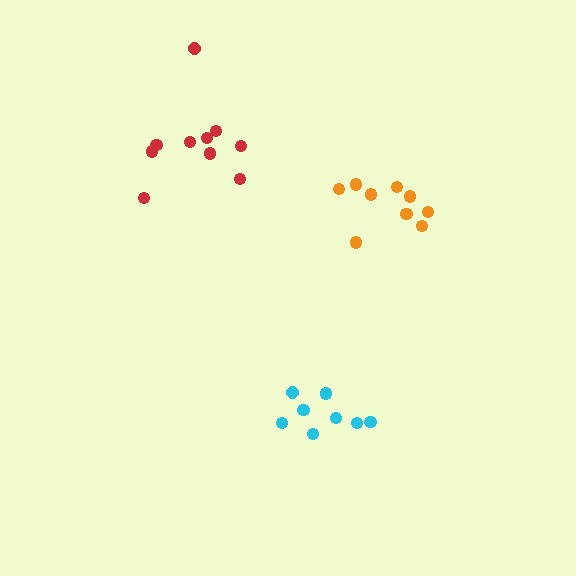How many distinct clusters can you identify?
There are 3 distinct clusters.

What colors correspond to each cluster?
The clusters are colored: cyan, orange, red.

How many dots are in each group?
Group 1: 8 dots, Group 2: 9 dots, Group 3: 10 dots (27 total).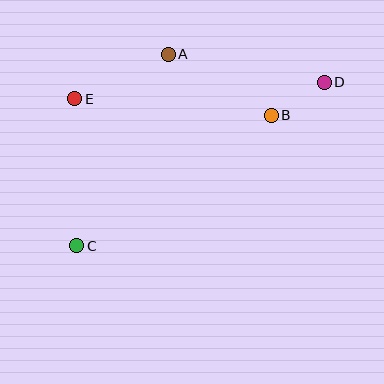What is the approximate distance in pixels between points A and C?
The distance between A and C is approximately 212 pixels.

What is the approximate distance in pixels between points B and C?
The distance between B and C is approximately 234 pixels.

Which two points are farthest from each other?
Points C and D are farthest from each other.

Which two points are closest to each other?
Points B and D are closest to each other.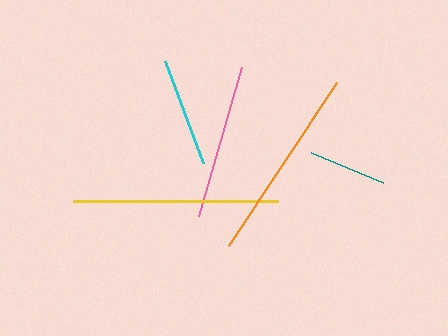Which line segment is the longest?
The yellow line is the longest at approximately 205 pixels.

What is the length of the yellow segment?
The yellow segment is approximately 205 pixels long.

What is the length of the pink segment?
The pink segment is approximately 155 pixels long.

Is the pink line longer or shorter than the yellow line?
The yellow line is longer than the pink line.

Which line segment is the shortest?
The teal line is the shortest at approximately 78 pixels.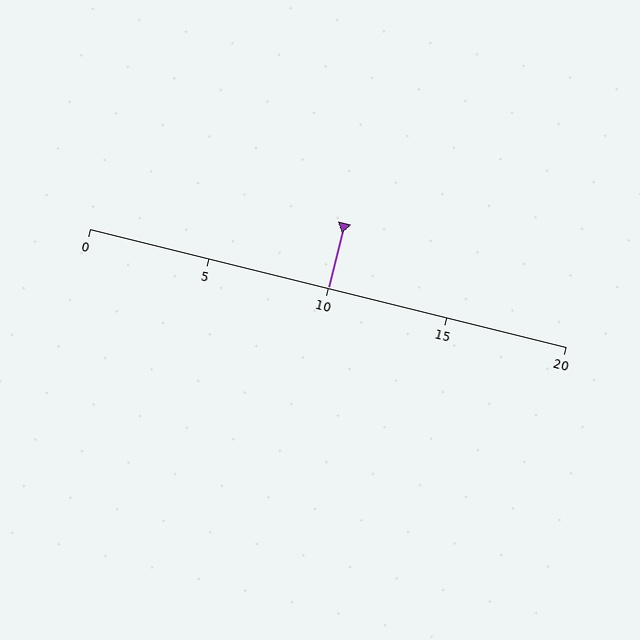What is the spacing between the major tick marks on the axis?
The major ticks are spaced 5 apart.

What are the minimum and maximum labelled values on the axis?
The axis runs from 0 to 20.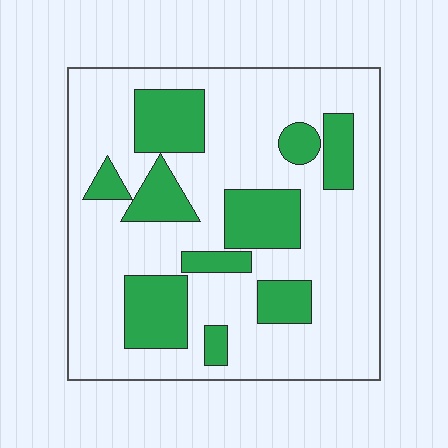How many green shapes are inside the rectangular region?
10.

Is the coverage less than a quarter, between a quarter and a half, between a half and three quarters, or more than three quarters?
Between a quarter and a half.